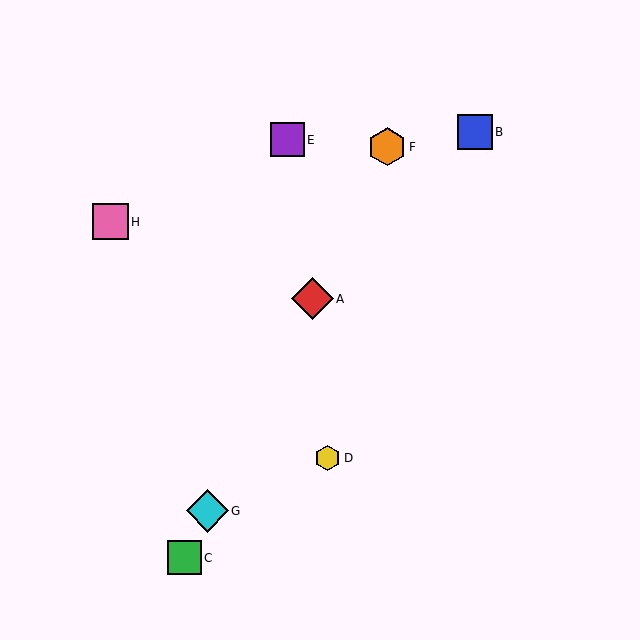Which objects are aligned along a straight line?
Objects A, C, F, G are aligned along a straight line.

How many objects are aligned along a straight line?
4 objects (A, C, F, G) are aligned along a straight line.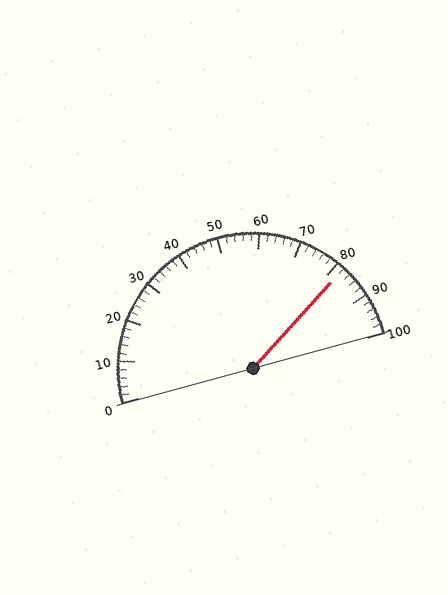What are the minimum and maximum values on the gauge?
The gauge ranges from 0 to 100.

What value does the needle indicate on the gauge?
The needle indicates approximately 82.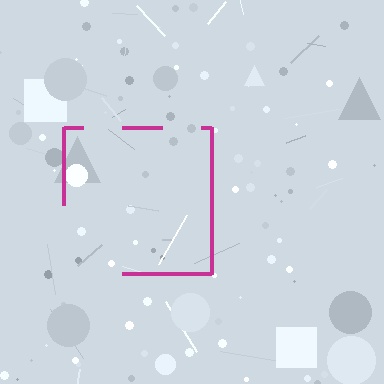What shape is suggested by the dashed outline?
The dashed outline suggests a square.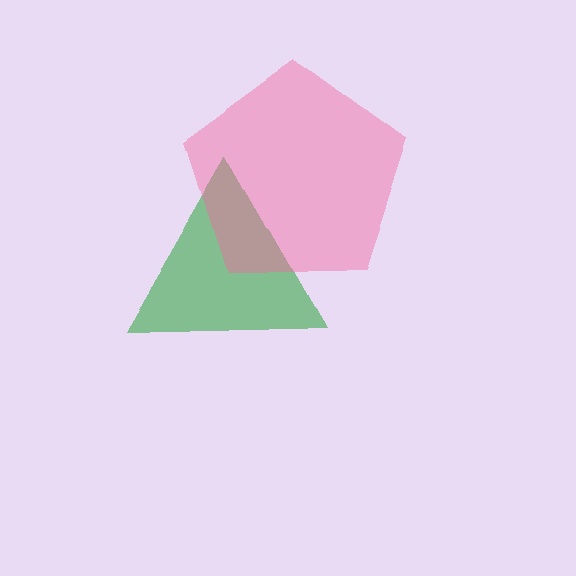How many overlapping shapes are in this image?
There are 2 overlapping shapes in the image.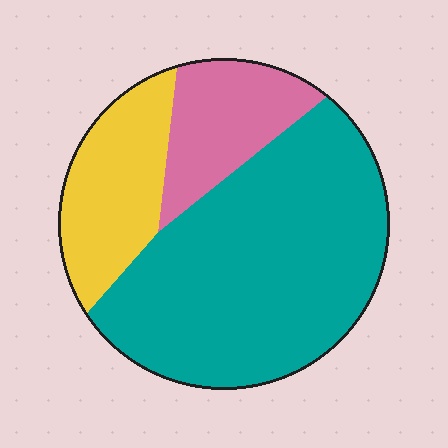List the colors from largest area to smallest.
From largest to smallest: teal, yellow, pink.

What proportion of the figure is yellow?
Yellow takes up about one fifth (1/5) of the figure.